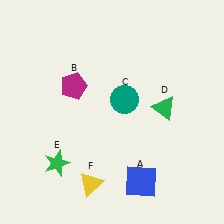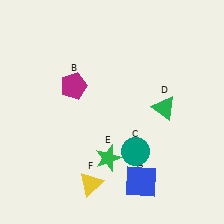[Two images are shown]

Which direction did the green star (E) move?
The green star (E) moved right.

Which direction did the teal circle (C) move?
The teal circle (C) moved down.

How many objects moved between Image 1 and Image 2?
2 objects moved between the two images.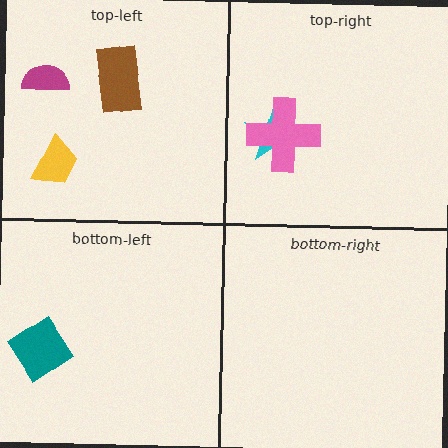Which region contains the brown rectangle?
The top-left region.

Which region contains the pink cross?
The top-right region.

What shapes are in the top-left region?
The magenta semicircle, the brown rectangle, the yellow trapezoid.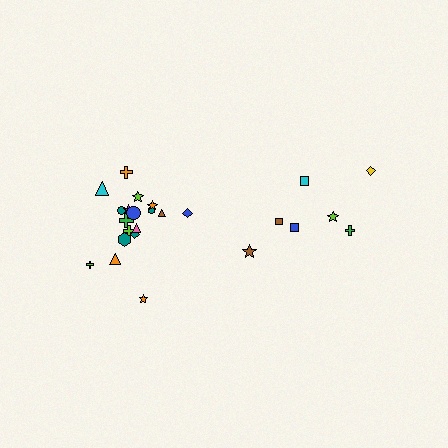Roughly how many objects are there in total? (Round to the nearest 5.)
Roughly 25 objects in total.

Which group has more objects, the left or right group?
The left group.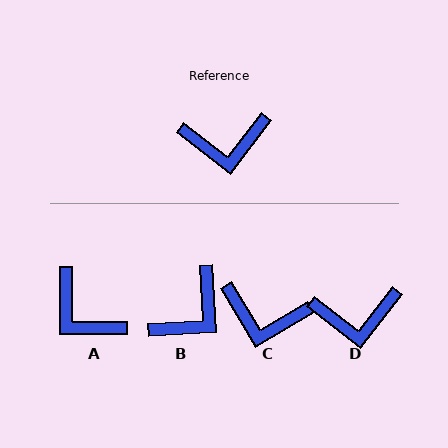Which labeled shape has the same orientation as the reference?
D.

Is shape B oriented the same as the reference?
No, it is off by about 41 degrees.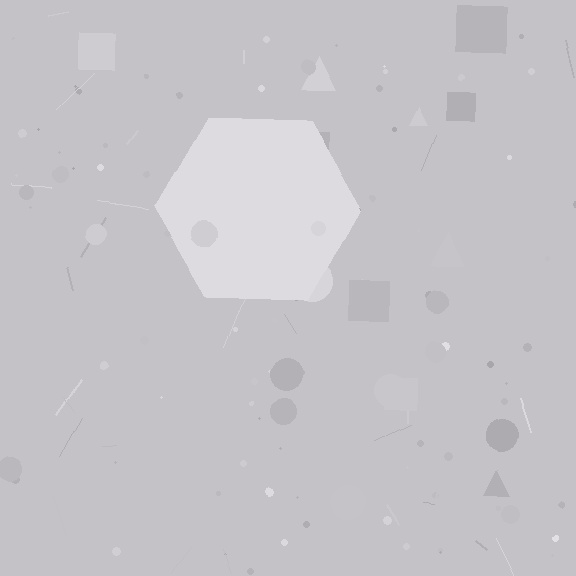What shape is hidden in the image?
A hexagon is hidden in the image.